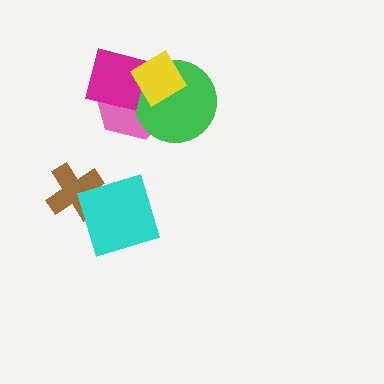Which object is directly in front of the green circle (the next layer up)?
The magenta square is directly in front of the green circle.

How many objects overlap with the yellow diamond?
3 objects overlap with the yellow diamond.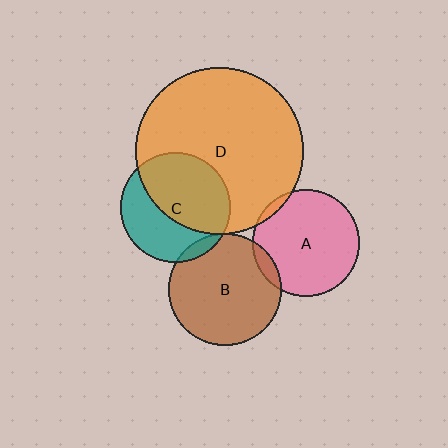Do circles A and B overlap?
Yes.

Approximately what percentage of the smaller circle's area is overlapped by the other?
Approximately 5%.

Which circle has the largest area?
Circle D (orange).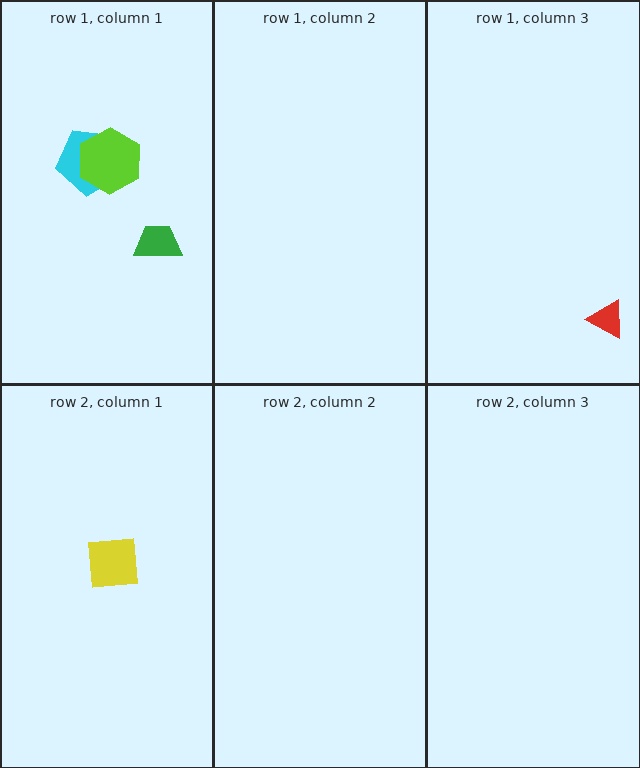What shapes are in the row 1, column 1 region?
The cyan pentagon, the green trapezoid, the lime hexagon.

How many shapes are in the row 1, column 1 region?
3.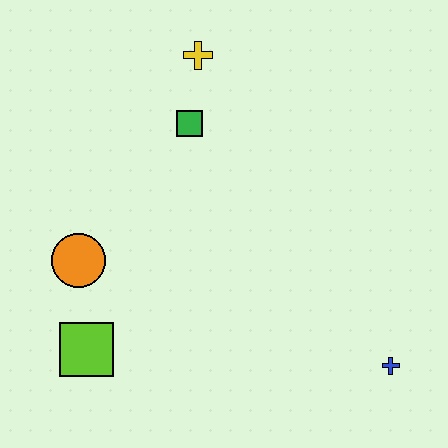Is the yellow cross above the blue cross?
Yes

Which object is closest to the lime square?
The orange circle is closest to the lime square.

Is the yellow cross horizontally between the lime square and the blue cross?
Yes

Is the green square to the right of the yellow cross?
No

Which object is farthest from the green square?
The blue cross is farthest from the green square.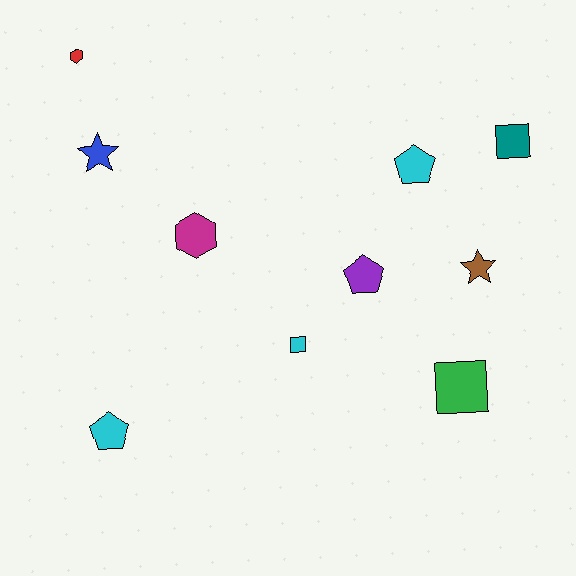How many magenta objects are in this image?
There is 1 magenta object.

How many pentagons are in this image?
There are 3 pentagons.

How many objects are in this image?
There are 10 objects.